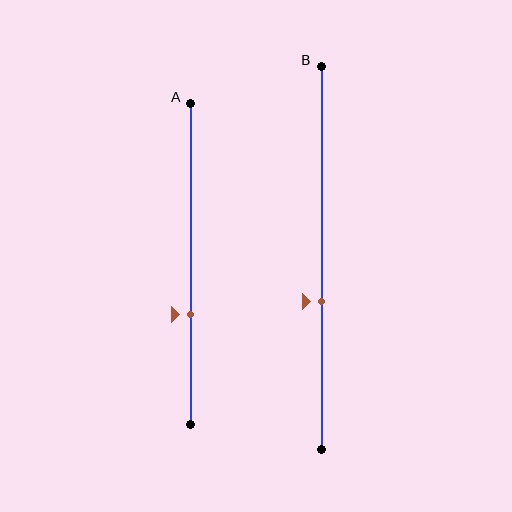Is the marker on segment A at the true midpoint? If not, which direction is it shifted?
No, the marker on segment A is shifted downward by about 16% of the segment length.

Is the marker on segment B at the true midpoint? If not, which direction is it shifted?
No, the marker on segment B is shifted downward by about 11% of the segment length.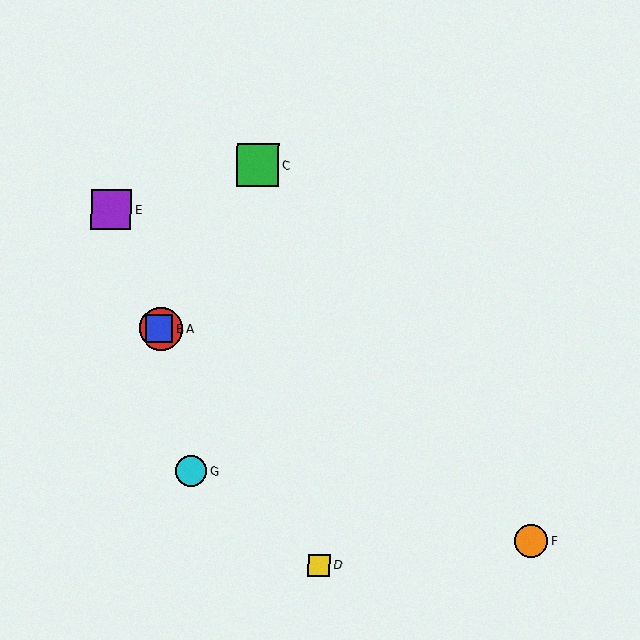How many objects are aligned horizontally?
2 objects (A, B) are aligned horizontally.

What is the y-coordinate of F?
Object F is at y≈541.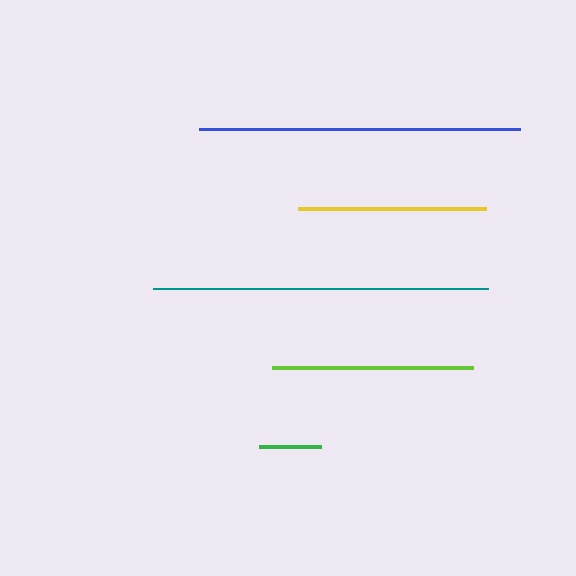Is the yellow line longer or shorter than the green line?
The yellow line is longer than the green line.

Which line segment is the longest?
The teal line is the longest at approximately 335 pixels.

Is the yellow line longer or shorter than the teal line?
The teal line is longer than the yellow line.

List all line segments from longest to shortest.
From longest to shortest: teal, blue, lime, yellow, green.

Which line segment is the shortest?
The green line is the shortest at approximately 62 pixels.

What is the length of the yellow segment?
The yellow segment is approximately 188 pixels long.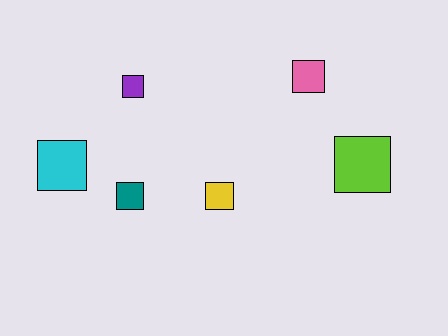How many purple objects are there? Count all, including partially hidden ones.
There is 1 purple object.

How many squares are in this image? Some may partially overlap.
There are 6 squares.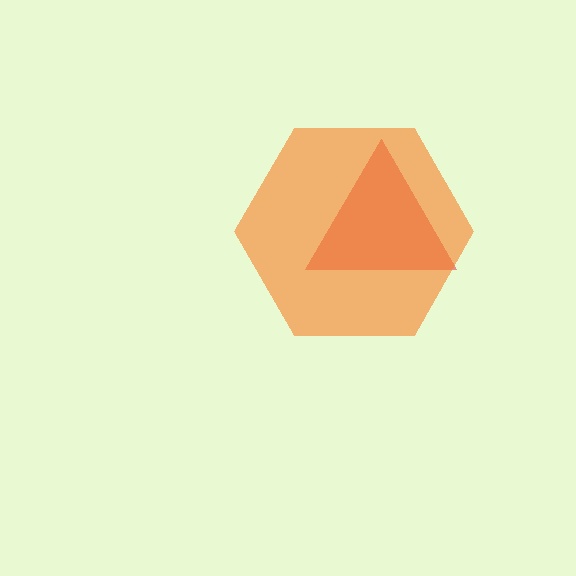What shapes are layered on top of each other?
The layered shapes are: a red triangle, an orange hexagon.